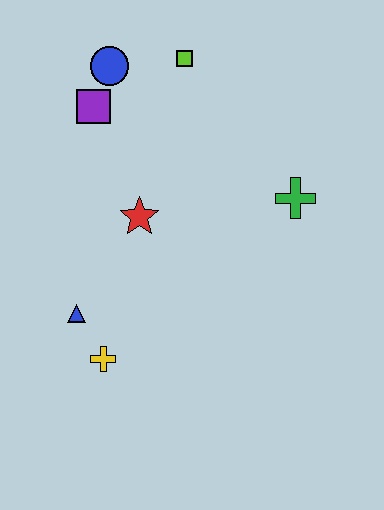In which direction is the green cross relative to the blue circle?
The green cross is to the right of the blue circle.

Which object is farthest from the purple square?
The yellow cross is farthest from the purple square.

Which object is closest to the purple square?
The blue circle is closest to the purple square.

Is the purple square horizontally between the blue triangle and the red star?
Yes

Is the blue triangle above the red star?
No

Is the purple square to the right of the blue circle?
No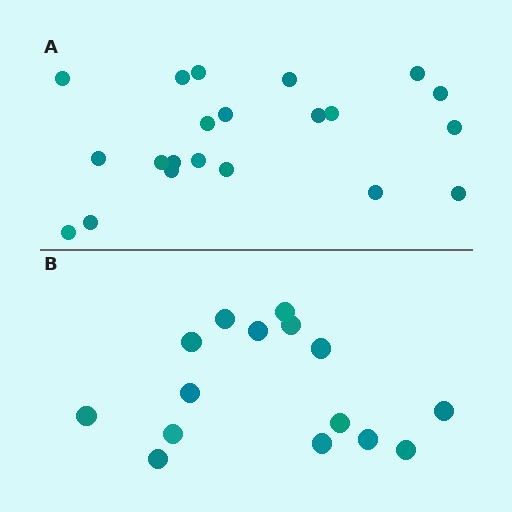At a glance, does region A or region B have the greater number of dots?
Region A (the top region) has more dots.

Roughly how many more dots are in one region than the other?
Region A has about 6 more dots than region B.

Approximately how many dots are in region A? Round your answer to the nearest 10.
About 20 dots. (The exact count is 21, which rounds to 20.)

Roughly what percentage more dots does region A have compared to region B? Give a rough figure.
About 40% more.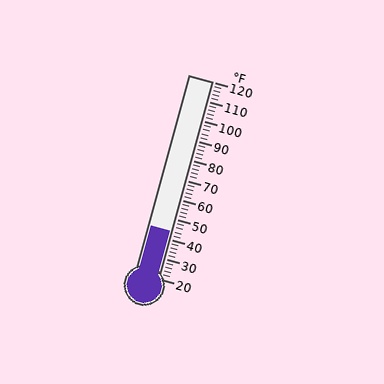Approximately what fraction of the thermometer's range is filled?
The thermometer is filled to approximately 25% of its range.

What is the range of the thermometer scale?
The thermometer scale ranges from 20°F to 120°F.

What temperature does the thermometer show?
The thermometer shows approximately 44°F.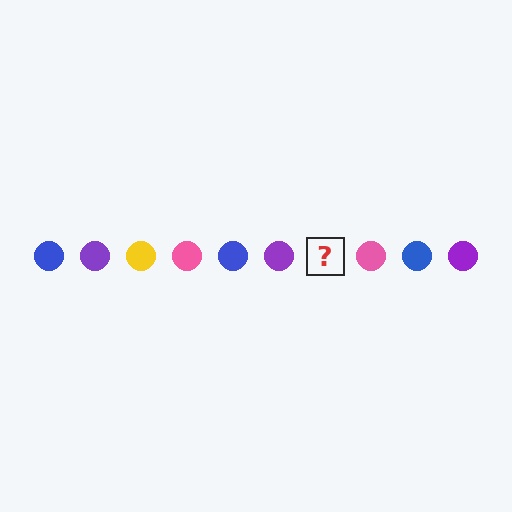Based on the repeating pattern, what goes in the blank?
The blank should be a yellow circle.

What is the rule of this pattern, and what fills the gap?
The rule is that the pattern cycles through blue, purple, yellow, pink circles. The gap should be filled with a yellow circle.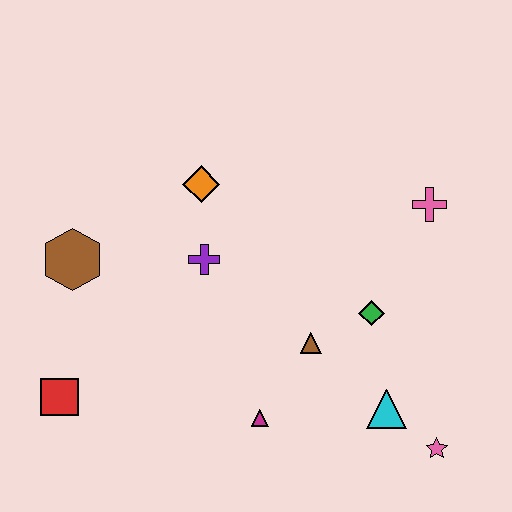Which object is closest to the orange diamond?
The purple cross is closest to the orange diamond.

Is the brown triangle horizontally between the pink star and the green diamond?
No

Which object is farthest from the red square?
The pink cross is farthest from the red square.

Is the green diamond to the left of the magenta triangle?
No